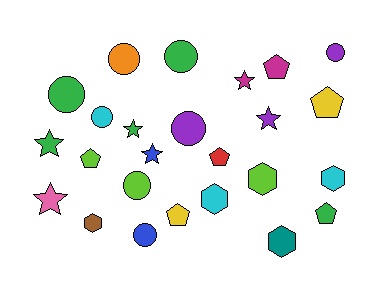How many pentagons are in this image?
There are 6 pentagons.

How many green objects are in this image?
There are 5 green objects.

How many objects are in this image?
There are 25 objects.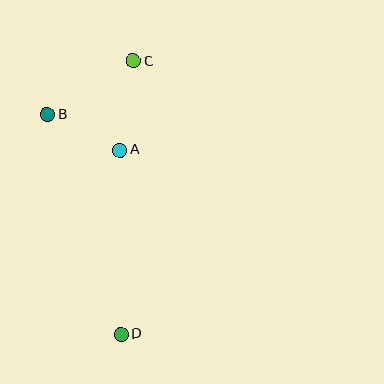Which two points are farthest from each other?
Points C and D are farthest from each other.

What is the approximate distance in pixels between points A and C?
The distance between A and C is approximately 90 pixels.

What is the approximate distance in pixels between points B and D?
The distance between B and D is approximately 231 pixels.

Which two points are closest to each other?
Points A and B are closest to each other.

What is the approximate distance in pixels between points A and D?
The distance between A and D is approximately 184 pixels.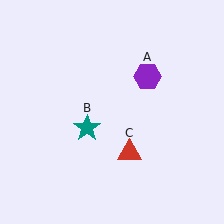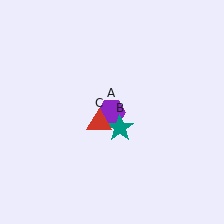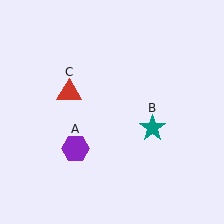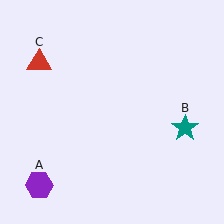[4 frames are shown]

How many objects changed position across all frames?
3 objects changed position: purple hexagon (object A), teal star (object B), red triangle (object C).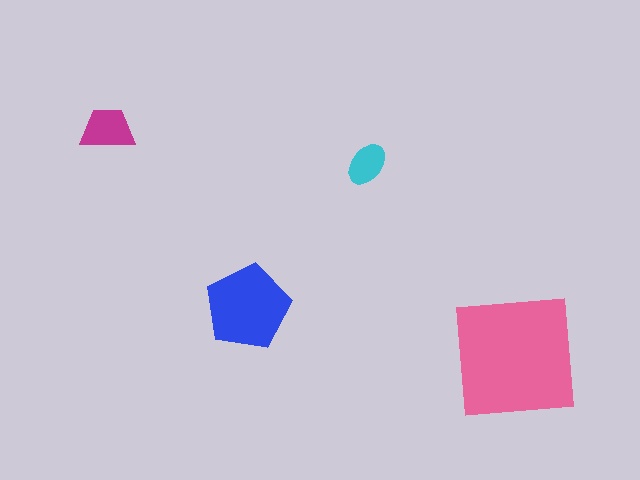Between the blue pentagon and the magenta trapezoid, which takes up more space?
The blue pentagon.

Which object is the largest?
The pink square.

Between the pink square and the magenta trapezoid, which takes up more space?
The pink square.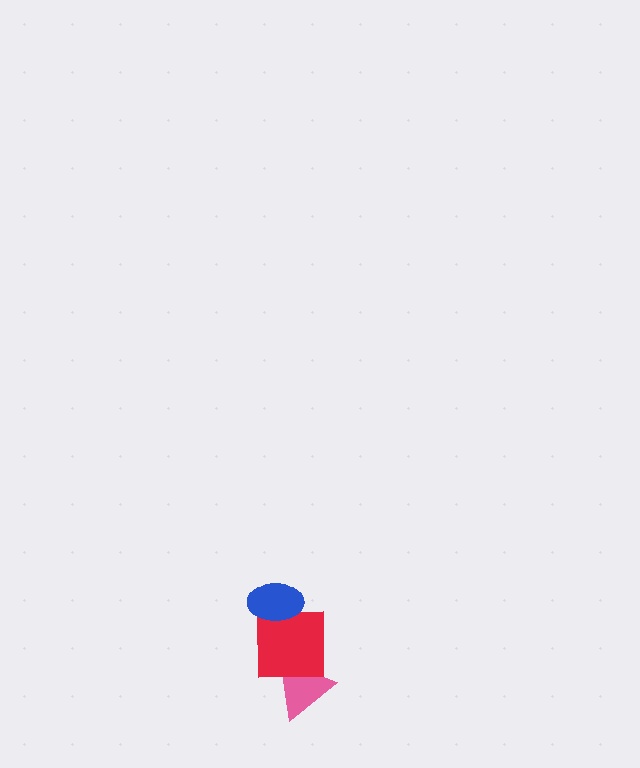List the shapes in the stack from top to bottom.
From top to bottom: the blue ellipse, the red square, the pink triangle.